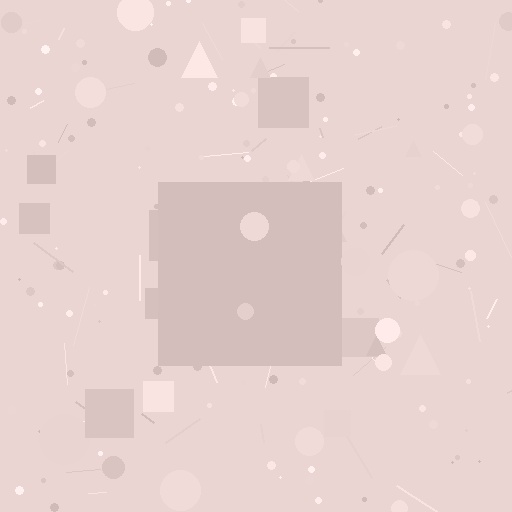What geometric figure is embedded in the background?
A square is embedded in the background.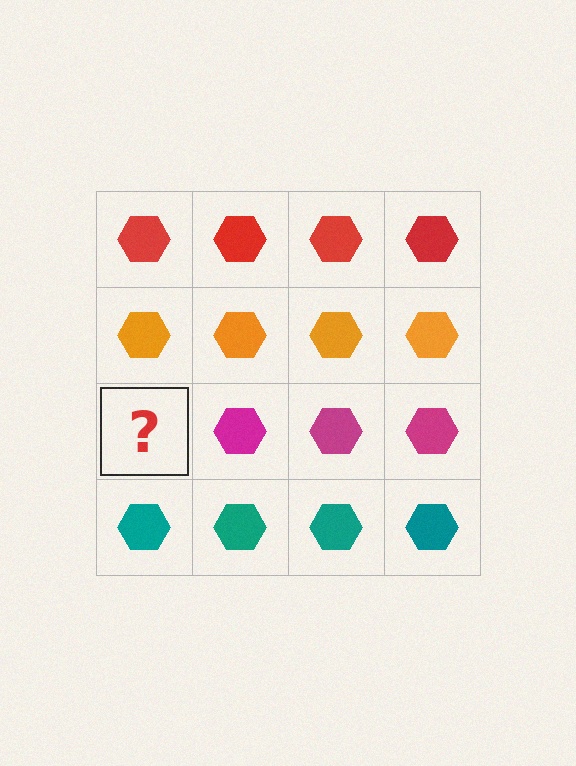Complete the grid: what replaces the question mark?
The question mark should be replaced with a magenta hexagon.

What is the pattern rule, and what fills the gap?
The rule is that each row has a consistent color. The gap should be filled with a magenta hexagon.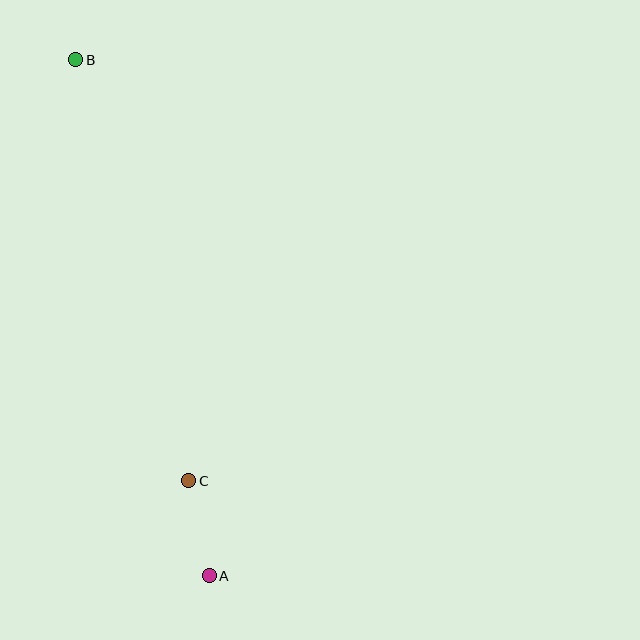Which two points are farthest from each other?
Points A and B are farthest from each other.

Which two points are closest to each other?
Points A and C are closest to each other.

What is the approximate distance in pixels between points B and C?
The distance between B and C is approximately 436 pixels.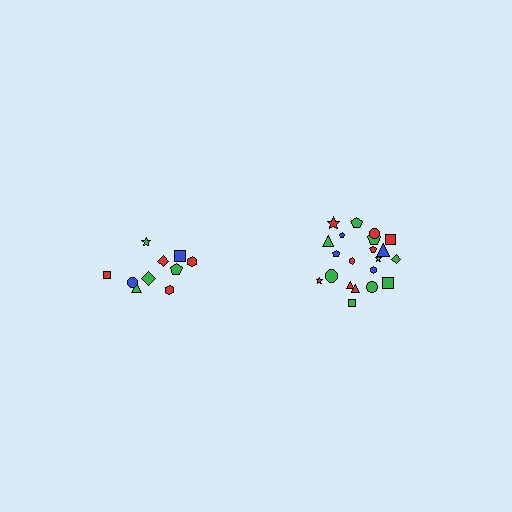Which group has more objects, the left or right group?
The right group.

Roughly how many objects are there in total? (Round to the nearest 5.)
Roughly 30 objects in total.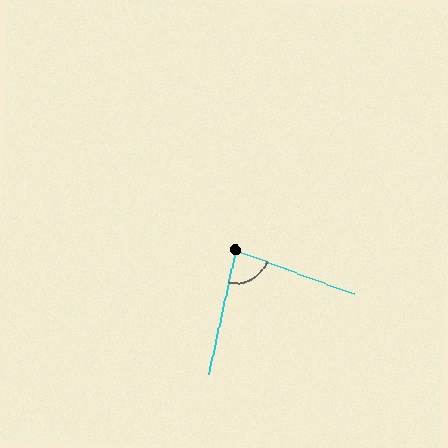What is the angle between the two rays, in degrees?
Approximately 82 degrees.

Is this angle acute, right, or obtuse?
It is acute.